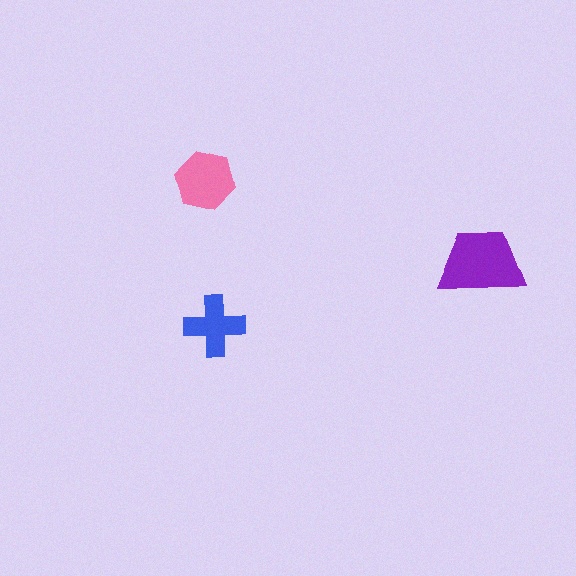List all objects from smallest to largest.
The blue cross, the pink hexagon, the purple trapezoid.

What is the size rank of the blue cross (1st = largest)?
3rd.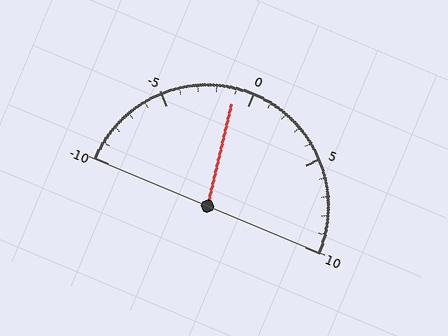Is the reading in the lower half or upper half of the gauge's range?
The reading is in the lower half of the range (-10 to 10).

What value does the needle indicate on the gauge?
The needle indicates approximately -1.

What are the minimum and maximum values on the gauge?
The gauge ranges from -10 to 10.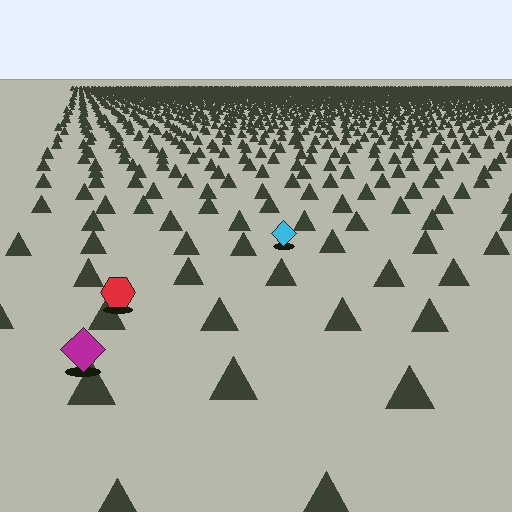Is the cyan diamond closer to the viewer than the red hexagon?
No. The red hexagon is closer — you can tell from the texture gradient: the ground texture is coarser near it.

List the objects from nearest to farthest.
From nearest to farthest: the magenta diamond, the red hexagon, the cyan diamond.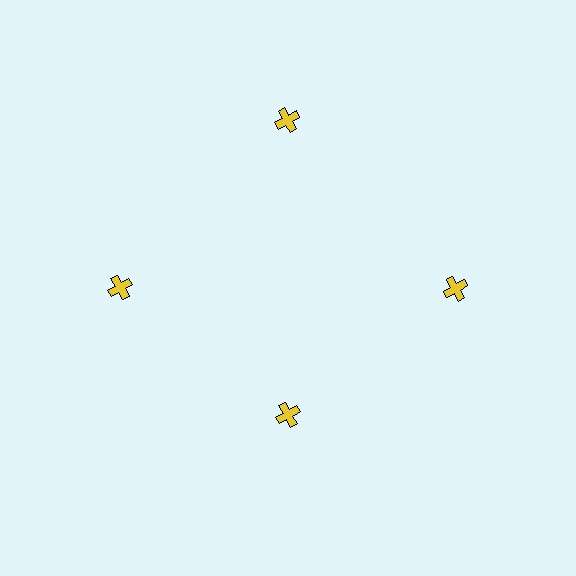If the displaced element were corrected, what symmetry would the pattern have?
It would have 4-fold rotational symmetry — the pattern would map onto itself every 90 degrees.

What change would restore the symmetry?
The symmetry would be restored by moving it outward, back onto the ring so that all 4 crosses sit at equal angles and equal distance from the center.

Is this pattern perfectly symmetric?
No. The 4 yellow crosses are arranged in a ring, but one element near the 6 o'clock position is pulled inward toward the center, breaking the 4-fold rotational symmetry.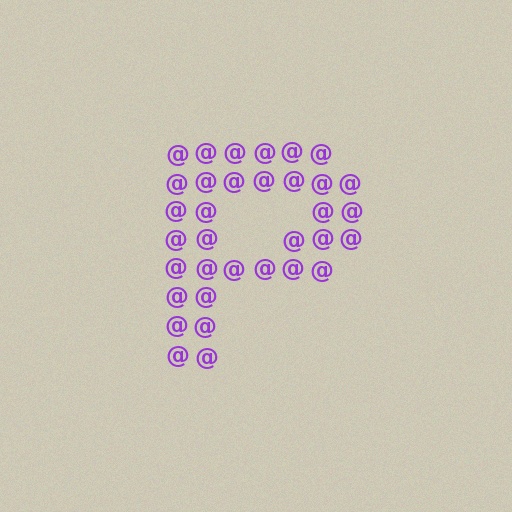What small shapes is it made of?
It is made of small at signs.